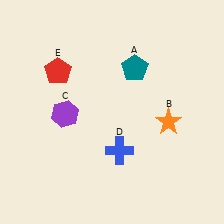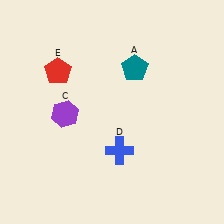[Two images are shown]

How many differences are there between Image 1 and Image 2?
There is 1 difference between the two images.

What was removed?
The orange star (B) was removed in Image 2.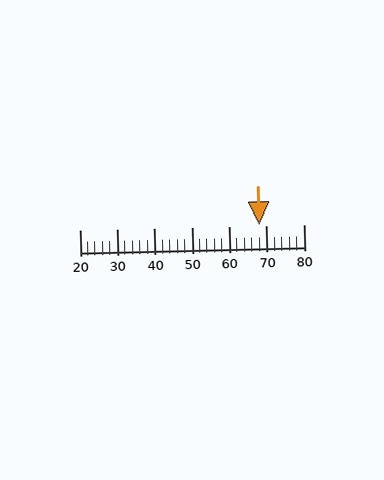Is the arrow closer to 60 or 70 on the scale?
The arrow is closer to 70.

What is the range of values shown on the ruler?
The ruler shows values from 20 to 80.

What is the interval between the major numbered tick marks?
The major tick marks are spaced 10 units apart.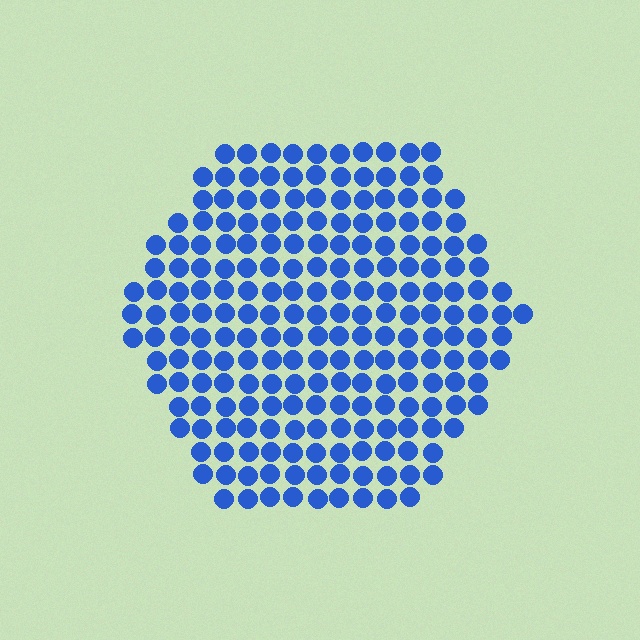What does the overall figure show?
The overall figure shows a hexagon.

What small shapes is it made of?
It is made of small circles.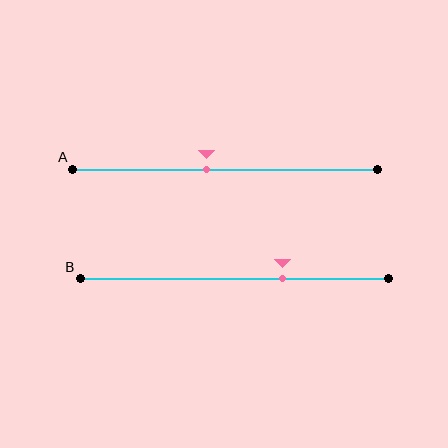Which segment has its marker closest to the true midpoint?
Segment A has its marker closest to the true midpoint.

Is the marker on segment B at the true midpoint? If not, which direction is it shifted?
No, the marker on segment B is shifted to the right by about 16% of the segment length.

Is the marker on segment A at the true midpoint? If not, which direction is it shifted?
No, the marker on segment A is shifted to the left by about 6% of the segment length.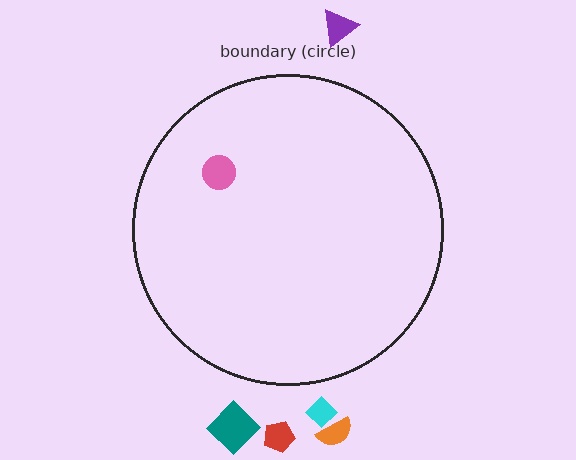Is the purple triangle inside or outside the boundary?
Outside.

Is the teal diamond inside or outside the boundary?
Outside.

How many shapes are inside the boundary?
1 inside, 5 outside.